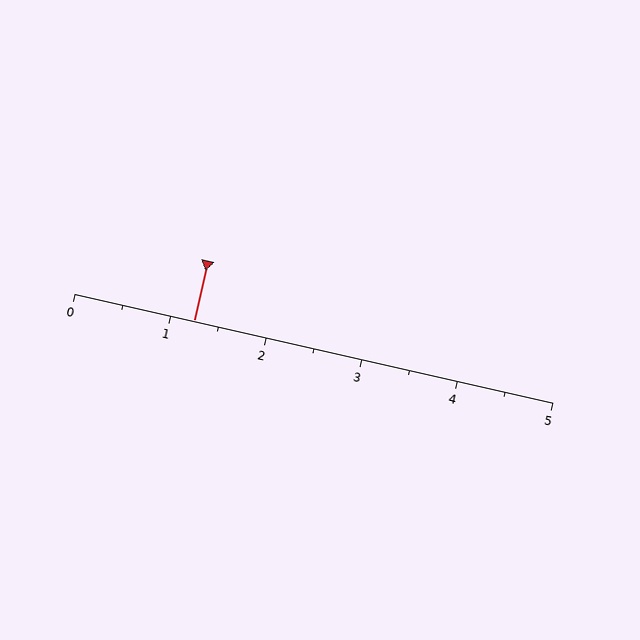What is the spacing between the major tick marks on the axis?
The major ticks are spaced 1 apart.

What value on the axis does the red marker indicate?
The marker indicates approximately 1.2.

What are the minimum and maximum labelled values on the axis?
The axis runs from 0 to 5.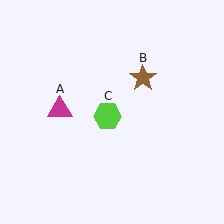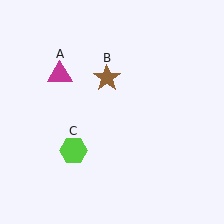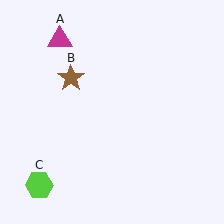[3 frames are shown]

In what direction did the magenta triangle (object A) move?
The magenta triangle (object A) moved up.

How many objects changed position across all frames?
3 objects changed position: magenta triangle (object A), brown star (object B), lime hexagon (object C).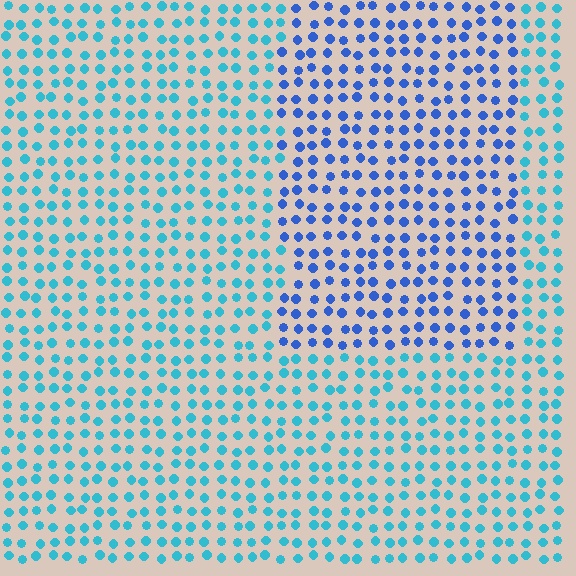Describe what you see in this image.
The image is filled with small cyan elements in a uniform arrangement. A rectangle-shaped region is visible where the elements are tinted to a slightly different hue, forming a subtle color boundary.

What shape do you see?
I see a rectangle.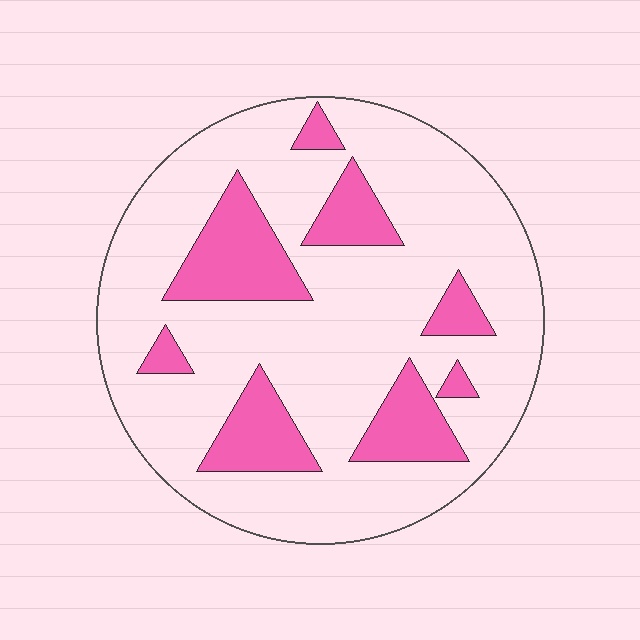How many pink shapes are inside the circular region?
8.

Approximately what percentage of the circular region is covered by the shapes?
Approximately 20%.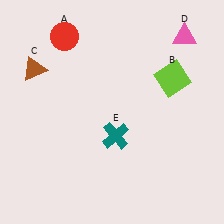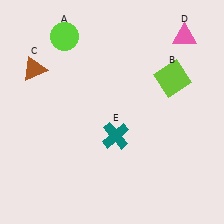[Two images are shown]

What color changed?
The circle (A) changed from red in Image 1 to lime in Image 2.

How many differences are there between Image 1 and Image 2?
There is 1 difference between the two images.